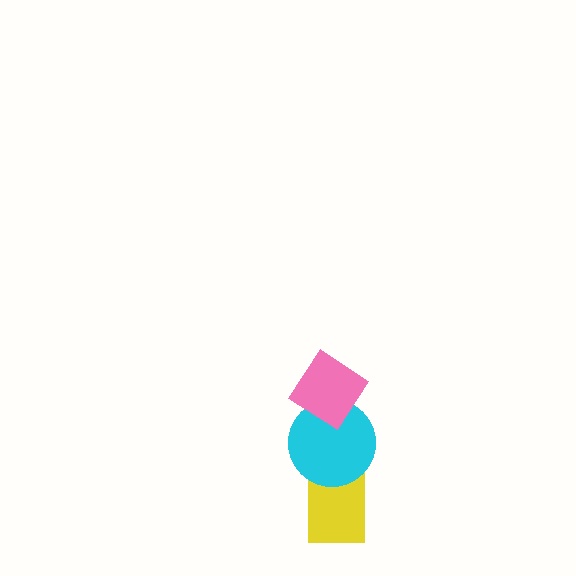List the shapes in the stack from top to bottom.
From top to bottom: the pink diamond, the cyan circle, the yellow rectangle.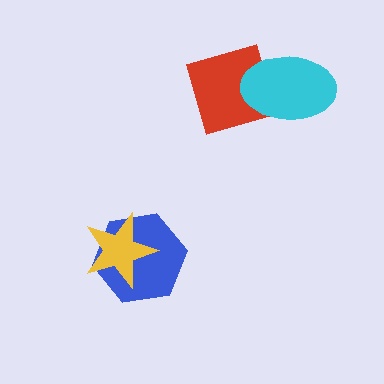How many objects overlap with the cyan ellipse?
1 object overlaps with the cyan ellipse.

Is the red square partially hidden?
Yes, it is partially covered by another shape.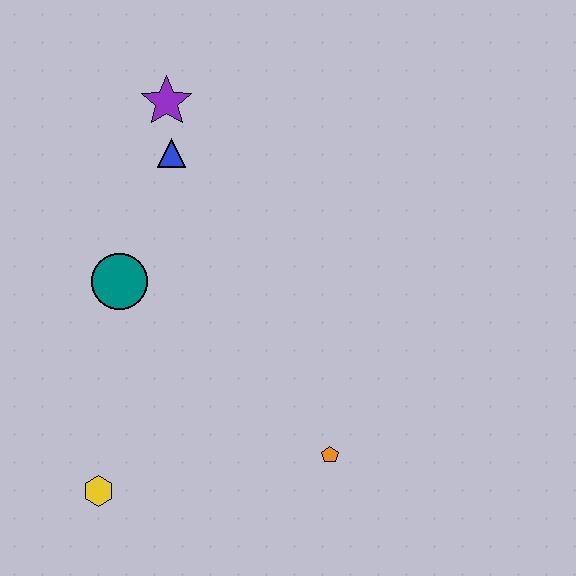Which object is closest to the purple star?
The blue triangle is closest to the purple star.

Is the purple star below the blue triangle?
No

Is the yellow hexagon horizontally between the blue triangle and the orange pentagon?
No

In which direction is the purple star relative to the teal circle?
The purple star is above the teal circle.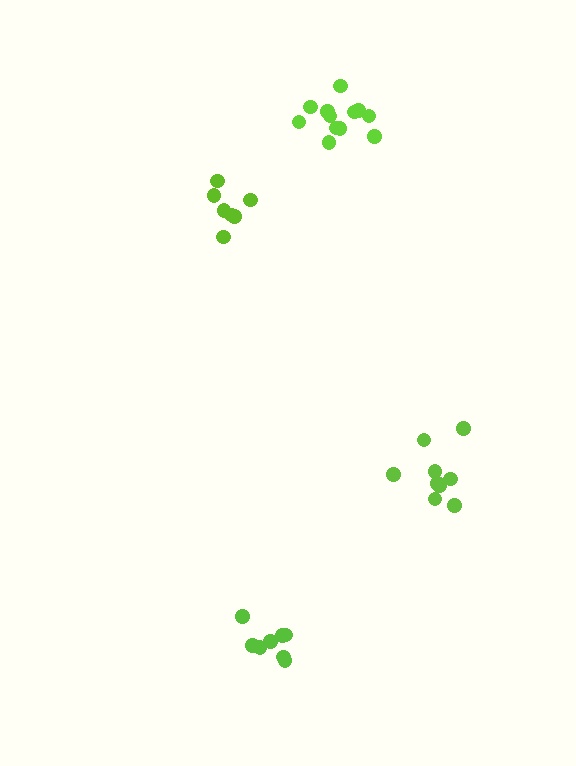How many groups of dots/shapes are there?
There are 4 groups.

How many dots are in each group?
Group 1: 9 dots, Group 2: 8 dots, Group 3: 12 dots, Group 4: 7 dots (36 total).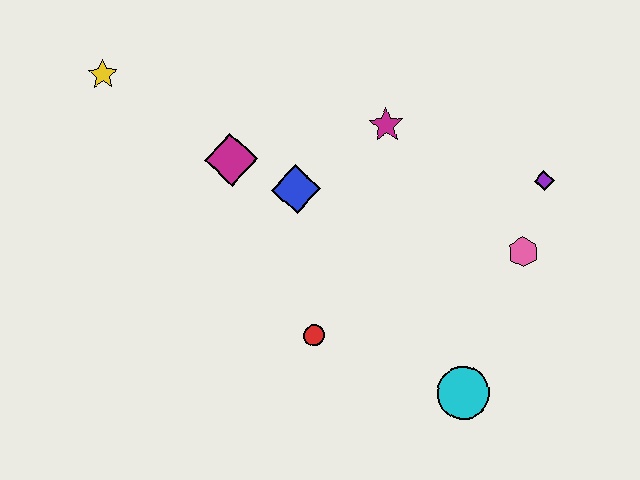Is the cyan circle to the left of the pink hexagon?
Yes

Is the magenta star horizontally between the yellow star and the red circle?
No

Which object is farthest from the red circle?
The yellow star is farthest from the red circle.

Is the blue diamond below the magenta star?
Yes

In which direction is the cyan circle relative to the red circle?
The cyan circle is to the right of the red circle.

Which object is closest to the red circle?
The blue diamond is closest to the red circle.